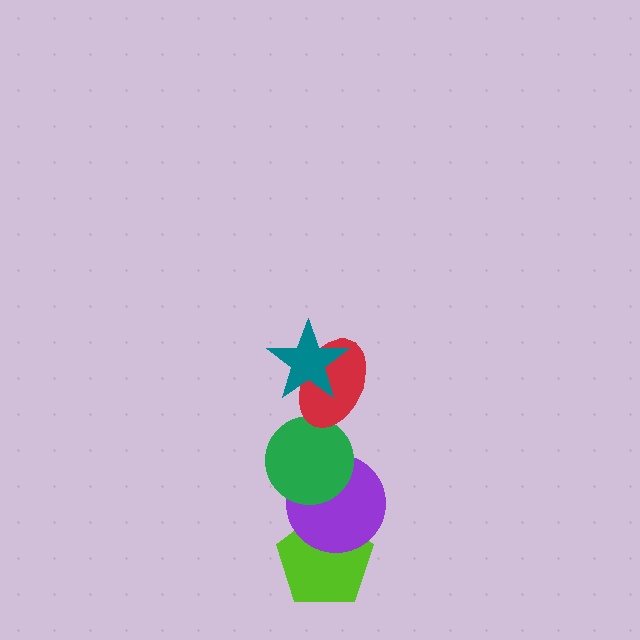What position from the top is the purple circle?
The purple circle is 4th from the top.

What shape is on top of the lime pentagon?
The purple circle is on top of the lime pentagon.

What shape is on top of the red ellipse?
The teal star is on top of the red ellipse.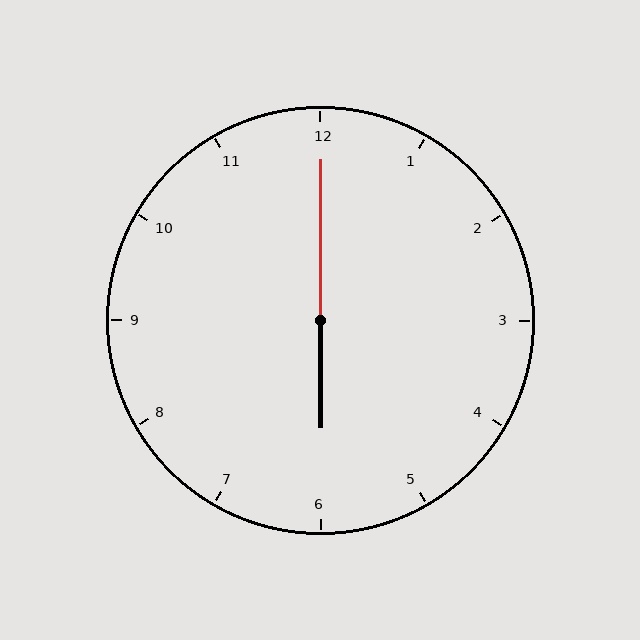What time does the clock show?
6:00.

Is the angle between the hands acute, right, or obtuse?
It is obtuse.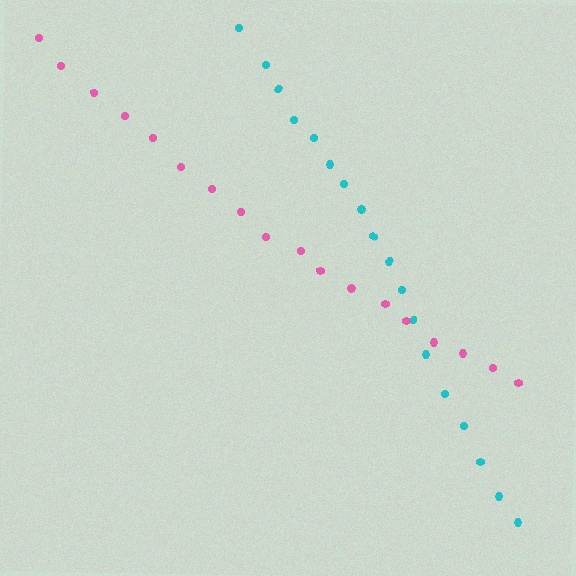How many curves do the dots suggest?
There are 2 distinct paths.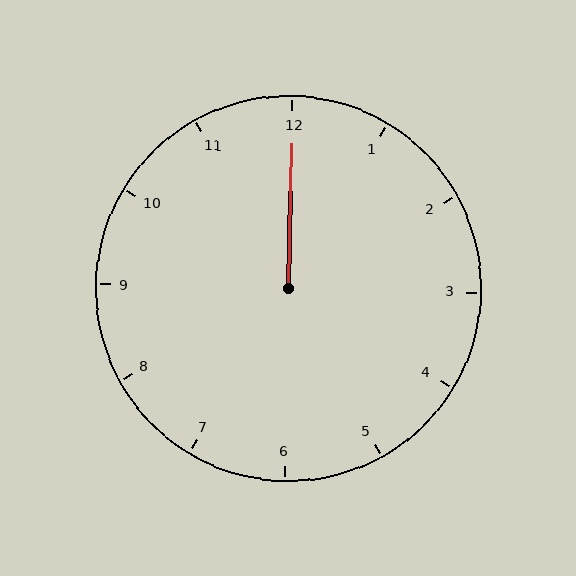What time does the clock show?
12:00.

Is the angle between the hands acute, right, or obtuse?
It is acute.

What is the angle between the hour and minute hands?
Approximately 0 degrees.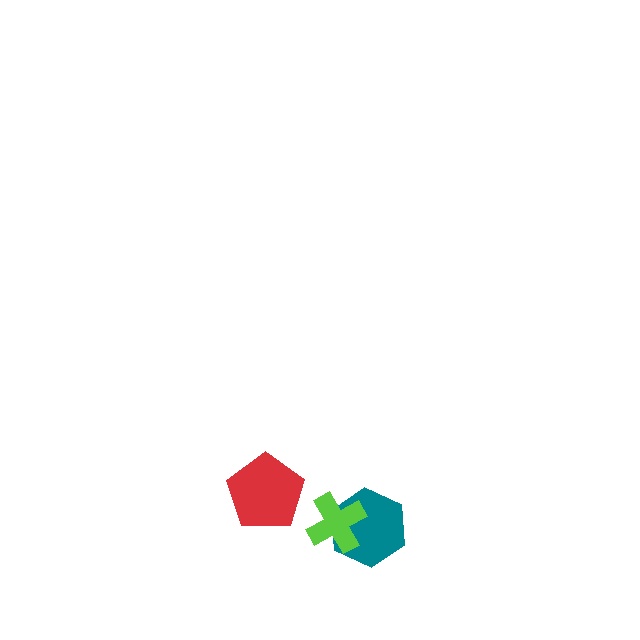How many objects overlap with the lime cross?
1 object overlaps with the lime cross.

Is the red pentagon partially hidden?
No, no other shape covers it.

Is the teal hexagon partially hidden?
Yes, it is partially covered by another shape.